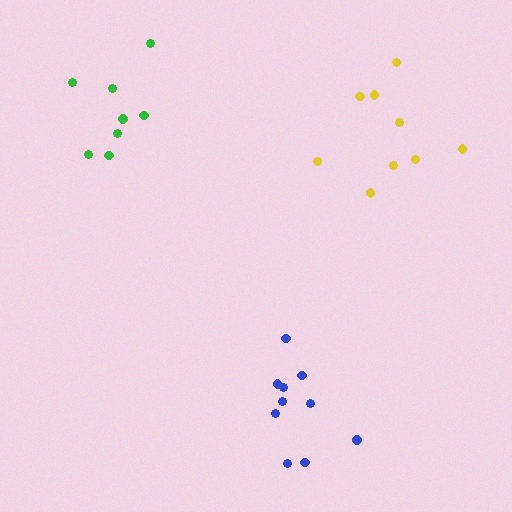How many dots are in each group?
Group 1: 10 dots, Group 2: 9 dots, Group 3: 8 dots (27 total).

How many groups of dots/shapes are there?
There are 3 groups.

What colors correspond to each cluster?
The clusters are colored: blue, yellow, green.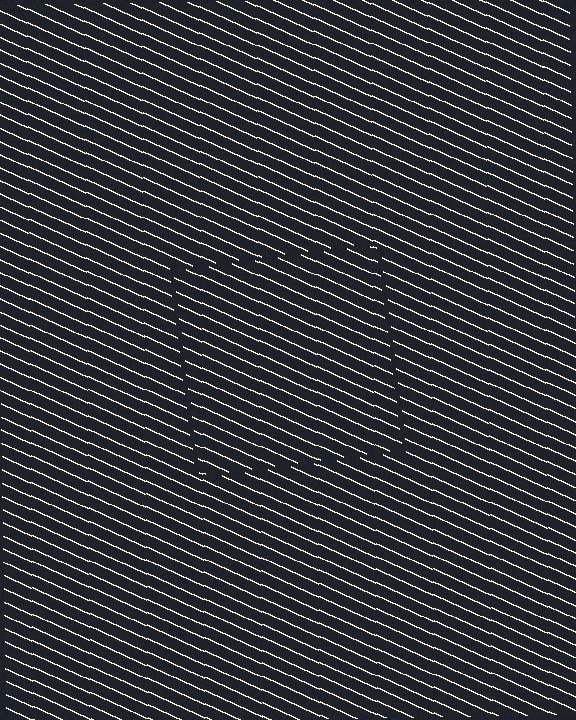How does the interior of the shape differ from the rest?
The interior of the shape contains the same grating, shifted by half a period — the contour is defined by the phase discontinuity where line-ends from the inner and outer gratings abut.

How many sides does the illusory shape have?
4 sides — the line-ends trace a square.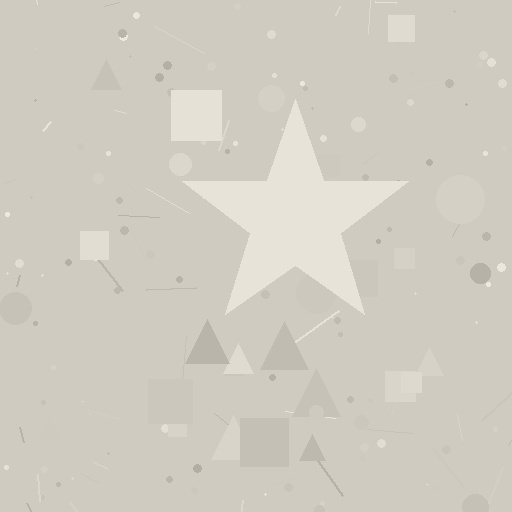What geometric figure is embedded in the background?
A star is embedded in the background.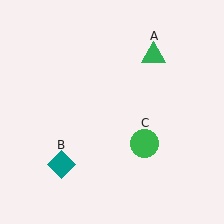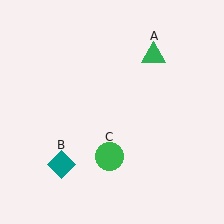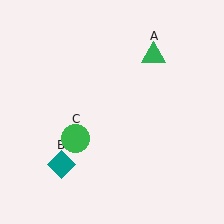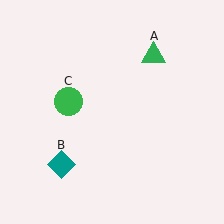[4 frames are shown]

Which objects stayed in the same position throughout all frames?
Green triangle (object A) and teal diamond (object B) remained stationary.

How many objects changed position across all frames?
1 object changed position: green circle (object C).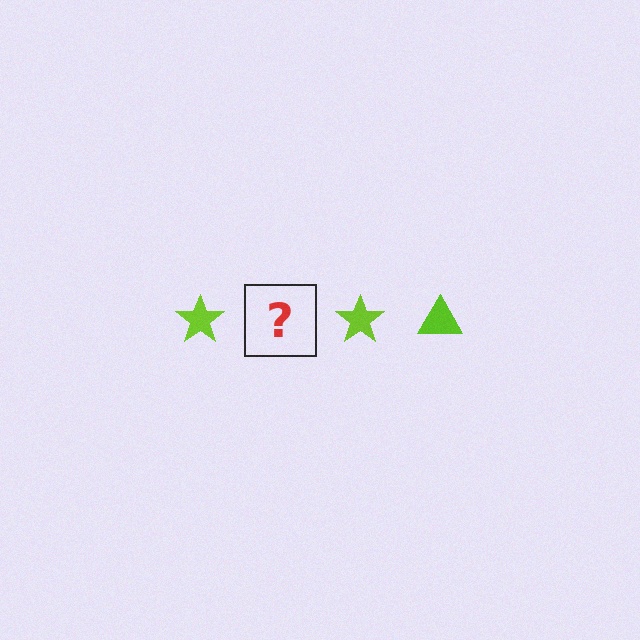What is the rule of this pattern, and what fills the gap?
The rule is that the pattern cycles through star, triangle shapes in lime. The gap should be filled with a lime triangle.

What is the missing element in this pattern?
The missing element is a lime triangle.